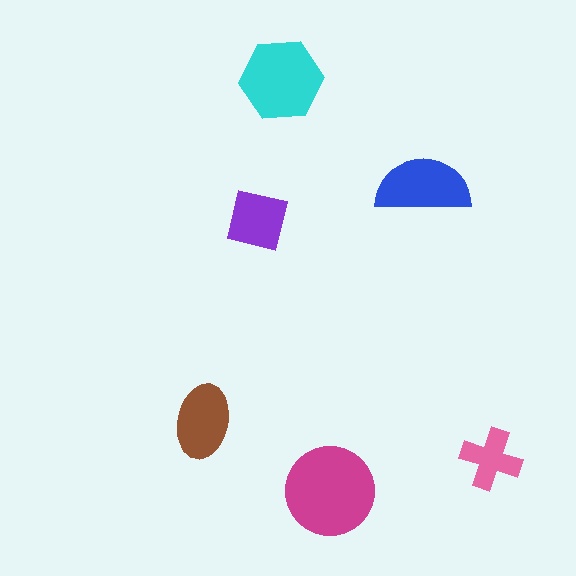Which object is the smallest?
The pink cross.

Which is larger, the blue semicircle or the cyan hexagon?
The cyan hexagon.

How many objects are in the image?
There are 6 objects in the image.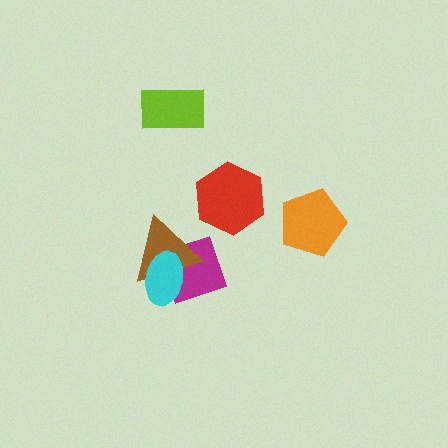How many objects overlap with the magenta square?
2 objects overlap with the magenta square.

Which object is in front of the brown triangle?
The cyan ellipse is in front of the brown triangle.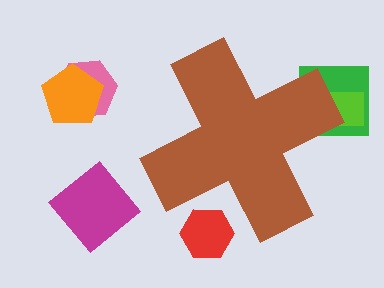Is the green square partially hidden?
Yes, the green square is partially hidden behind the brown cross.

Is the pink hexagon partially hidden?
No, the pink hexagon is fully visible.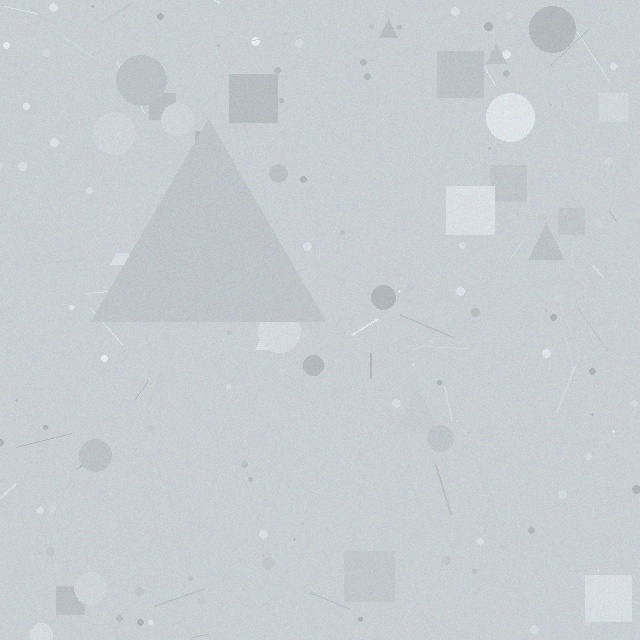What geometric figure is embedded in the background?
A triangle is embedded in the background.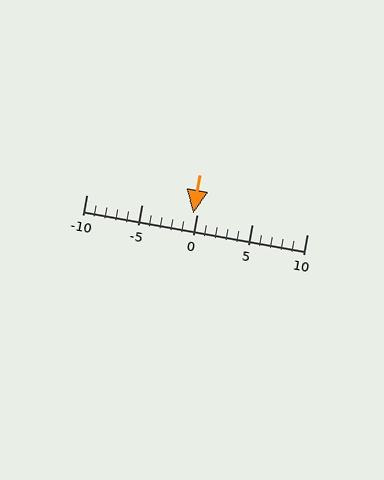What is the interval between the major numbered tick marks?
The major tick marks are spaced 5 units apart.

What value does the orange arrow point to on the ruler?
The orange arrow points to approximately 0.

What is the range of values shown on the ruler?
The ruler shows values from -10 to 10.